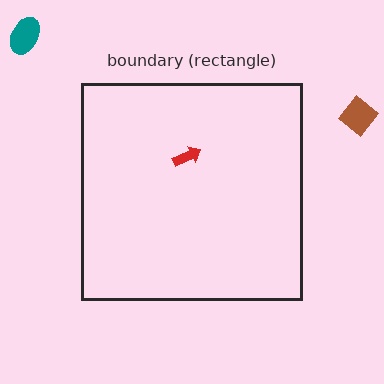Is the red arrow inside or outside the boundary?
Inside.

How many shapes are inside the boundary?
1 inside, 2 outside.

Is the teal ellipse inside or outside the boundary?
Outside.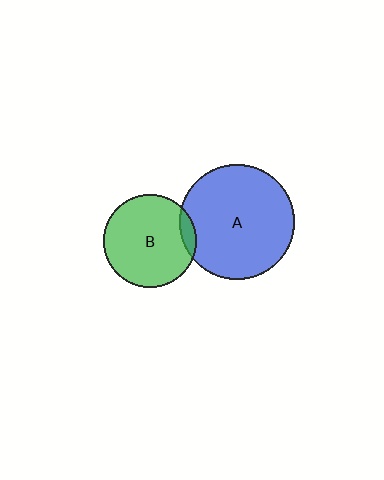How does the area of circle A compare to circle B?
Approximately 1.5 times.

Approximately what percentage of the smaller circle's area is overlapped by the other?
Approximately 10%.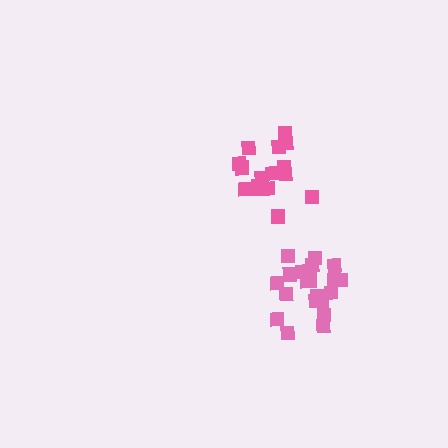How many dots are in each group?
Group 1: 16 dots, Group 2: 21 dots (37 total).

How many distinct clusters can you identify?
There are 2 distinct clusters.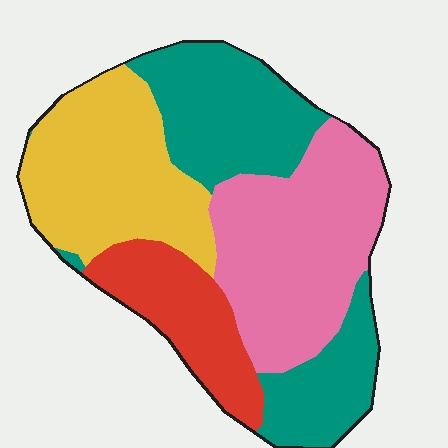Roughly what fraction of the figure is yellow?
Yellow takes up between a quarter and a half of the figure.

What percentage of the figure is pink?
Pink covers 30% of the figure.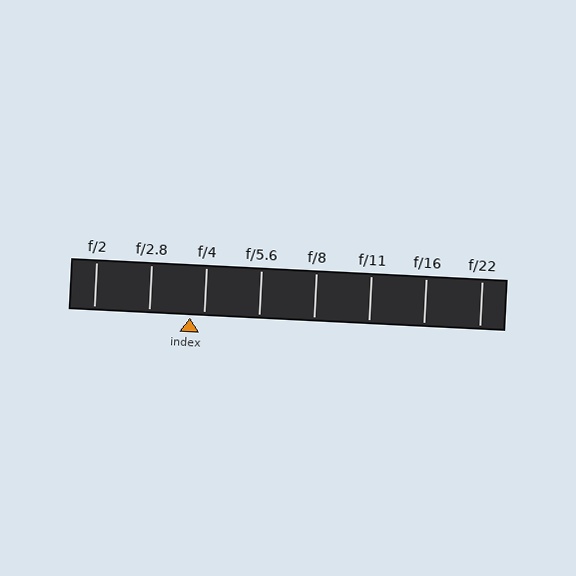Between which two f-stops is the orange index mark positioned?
The index mark is between f/2.8 and f/4.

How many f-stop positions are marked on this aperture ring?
There are 8 f-stop positions marked.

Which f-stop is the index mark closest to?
The index mark is closest to f/4.